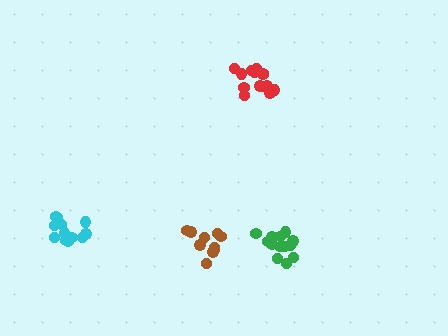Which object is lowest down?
The green cluster is bottommost.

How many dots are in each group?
Group 1: 12 dots, Group 2: 13 dots, Group 3: 14 dots, Group 4: 10 dots (49 total).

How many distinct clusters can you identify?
There are 4 distinct clusters.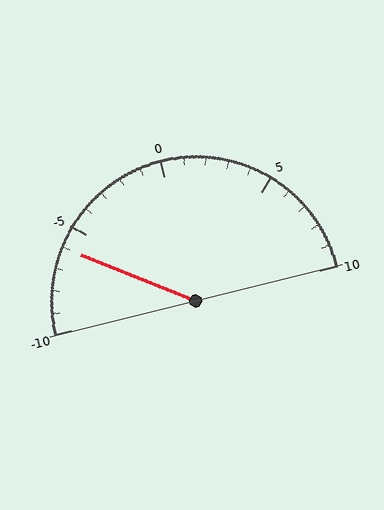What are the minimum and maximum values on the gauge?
The gauge ranges from -10 to 10.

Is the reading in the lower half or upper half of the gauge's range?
The reading is in the lower half of the range (-10 to 10).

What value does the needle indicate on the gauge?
The needle indicates approximately -6.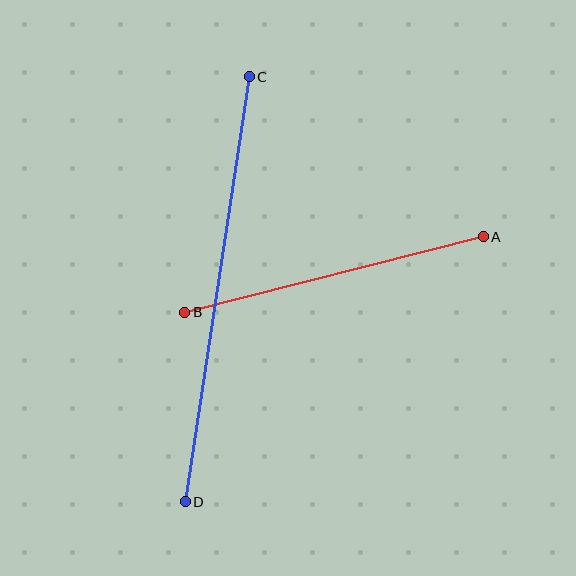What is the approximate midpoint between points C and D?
The midpoint is at approximately (217, 289) pixels.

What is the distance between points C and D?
The distance is approximately 430 pixels.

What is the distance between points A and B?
The distance is approximately 308 pixels.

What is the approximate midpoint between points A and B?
The midpoint is at approximately (334, 275) pixels.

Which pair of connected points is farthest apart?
Points C and D are farthest apart.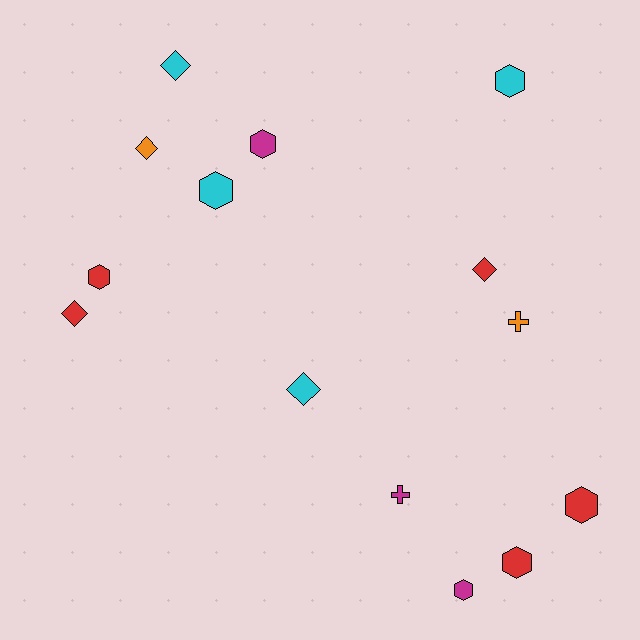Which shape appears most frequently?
Hexagon, with 7 objects.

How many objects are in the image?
There are 14 objects.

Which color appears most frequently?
Red, with 5 objects.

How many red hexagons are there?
There are 3 red hexagons.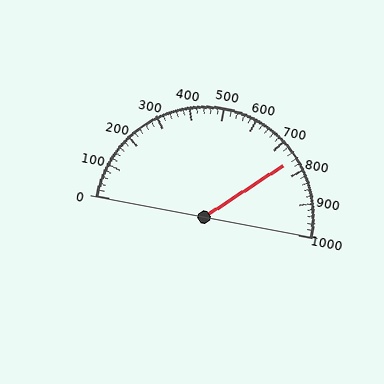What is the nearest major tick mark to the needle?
The nearest major tick mark is 800.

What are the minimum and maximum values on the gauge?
The gauge ranges from 0 to 1000.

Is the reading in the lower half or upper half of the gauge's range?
The reading is in the upper half of the range (0 to 1000).